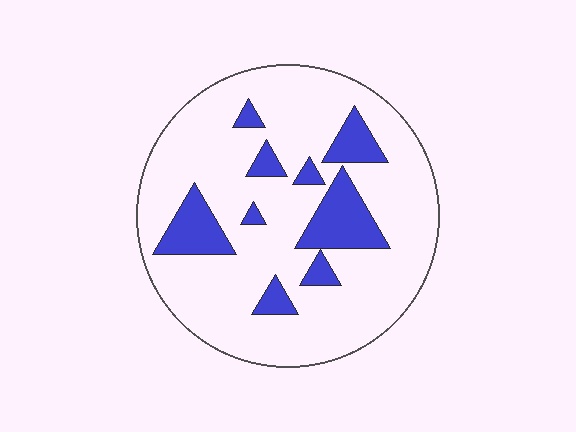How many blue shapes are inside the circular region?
9.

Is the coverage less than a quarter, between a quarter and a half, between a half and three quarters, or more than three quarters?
Less than a quarter.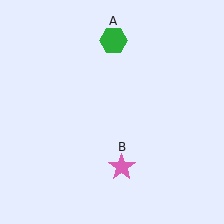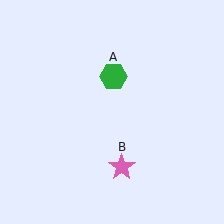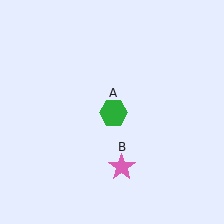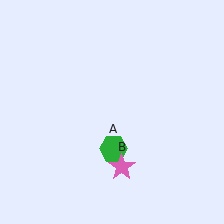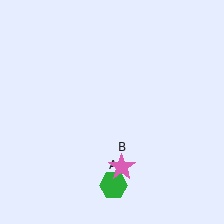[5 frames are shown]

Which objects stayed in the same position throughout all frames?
Pink star (object B) remained stationary.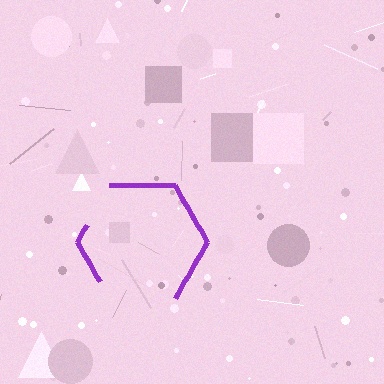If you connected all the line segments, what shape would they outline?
They would outline a hexagon.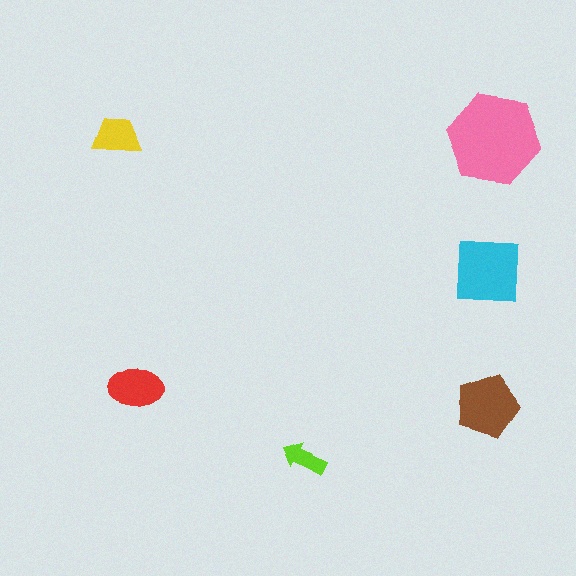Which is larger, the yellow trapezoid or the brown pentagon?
The brown pentagon.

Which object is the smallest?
The lime arrow.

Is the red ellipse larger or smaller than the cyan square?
Smaller.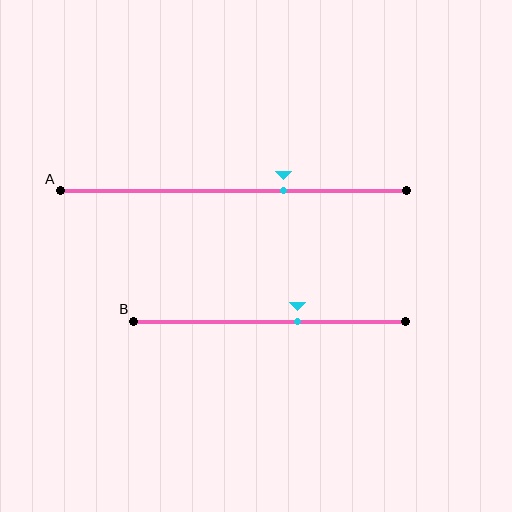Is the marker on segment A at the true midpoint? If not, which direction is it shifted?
No, the marker on segment A is shifted to the right by about 14% of the segment length.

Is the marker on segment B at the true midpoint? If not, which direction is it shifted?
No, the marker on segment B is shifted to the right by about 10% of the segment length.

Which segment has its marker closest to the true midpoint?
Segment B has its marker closest to the true midpoint.